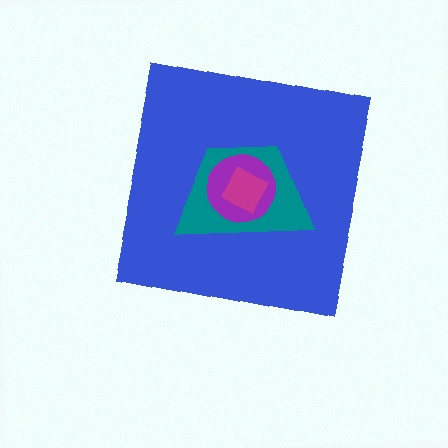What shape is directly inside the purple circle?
The magenta diamond.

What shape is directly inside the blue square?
The teal trapezoid.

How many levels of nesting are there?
4.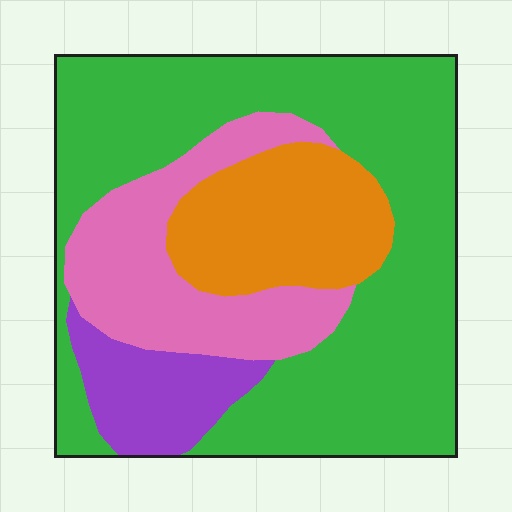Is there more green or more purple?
Green.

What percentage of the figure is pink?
Pink covers roughly 20% of the figure.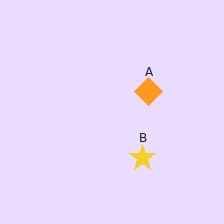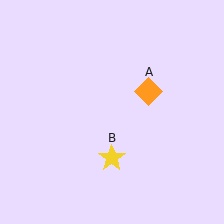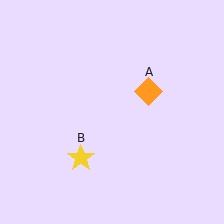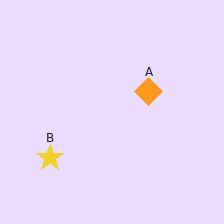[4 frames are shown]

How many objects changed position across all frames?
1 object changed position: yellow star (object B).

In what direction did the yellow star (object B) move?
The yellow star (object B) moved left.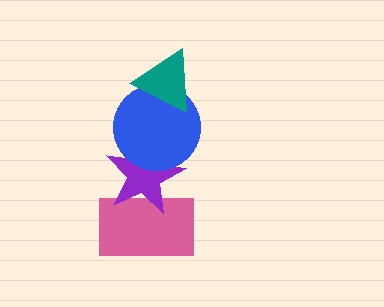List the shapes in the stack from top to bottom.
From top to bottom: the teal triangle, the blue circle, the purple star, the pink rectangle.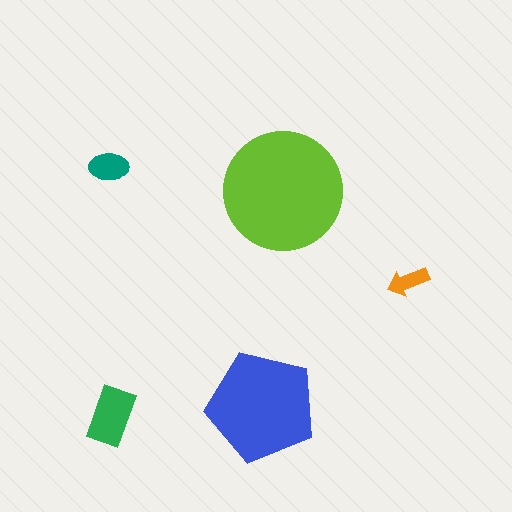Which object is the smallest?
The orange arrow.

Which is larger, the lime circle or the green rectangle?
The lime circle.